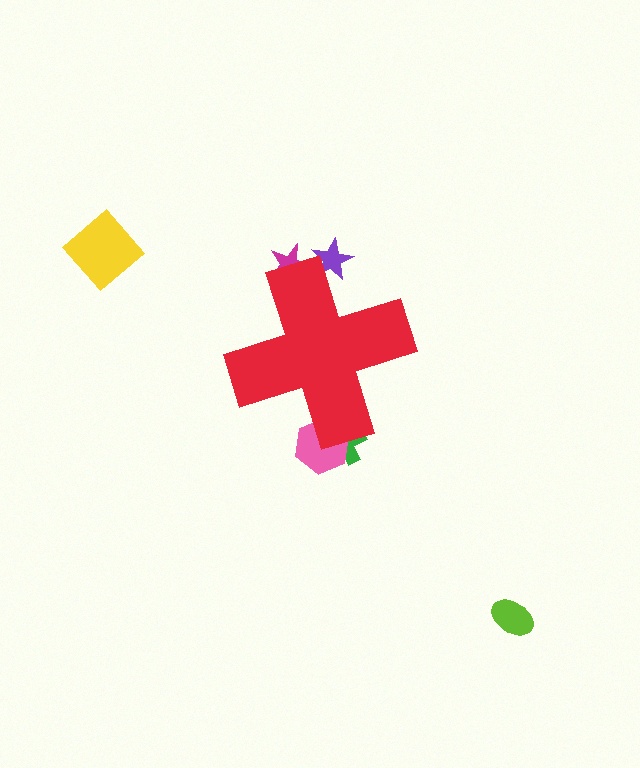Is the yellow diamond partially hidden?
No, the yellow diamond is fully visible.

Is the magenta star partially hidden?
Yes, the magenta star is partially hidden behind the red cross.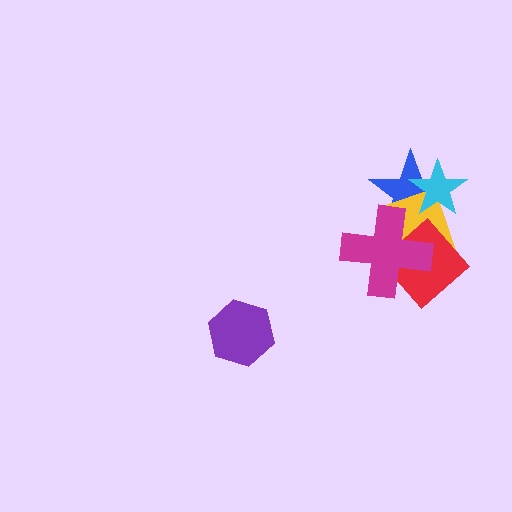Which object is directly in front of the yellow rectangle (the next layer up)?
The red diamond is directly in front of the yellow rectangle.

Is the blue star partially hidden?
Yes, it is partially covered by another shape.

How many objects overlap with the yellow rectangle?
4 objects overlap with the yellow rectangle.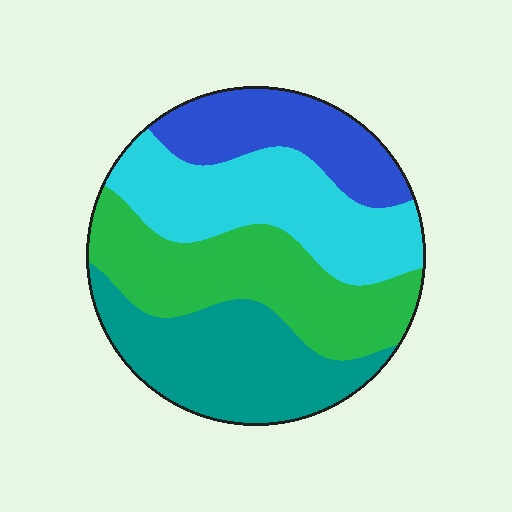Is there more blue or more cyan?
Cyan.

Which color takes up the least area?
Blue, at roughly 20%.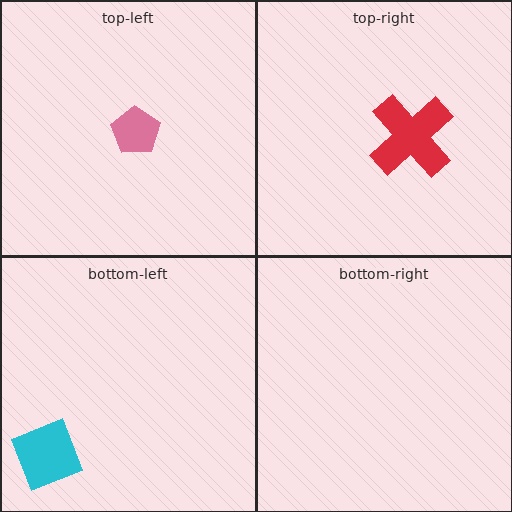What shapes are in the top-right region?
The red cross.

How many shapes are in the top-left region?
1.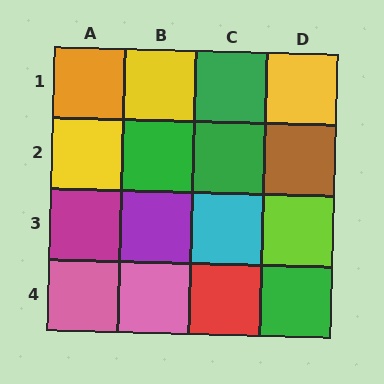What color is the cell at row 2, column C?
Green.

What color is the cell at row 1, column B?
Yellow.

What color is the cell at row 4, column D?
Green.